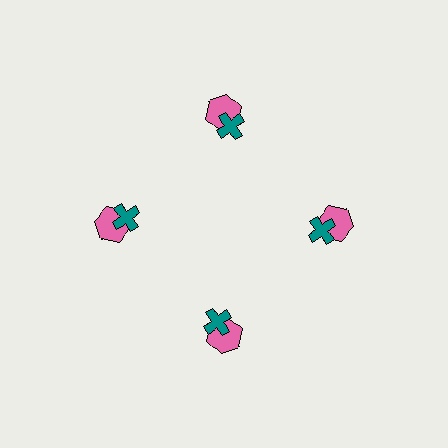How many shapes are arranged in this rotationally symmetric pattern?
There are 8 shapes, arranged in 4 groups of 2.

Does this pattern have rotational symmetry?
Yes, this pattern has 4-fold rotational symmetry. It looks the same after rotating 90 degrees around the center.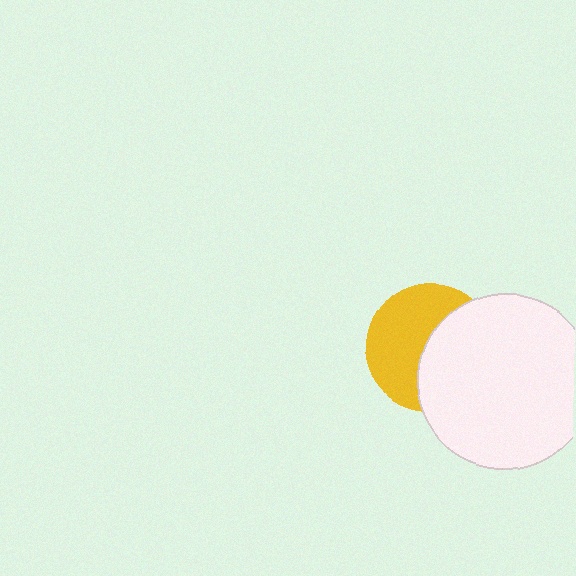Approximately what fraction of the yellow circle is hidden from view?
Roughly 48% of the yellow circle is hidden behind the white circle.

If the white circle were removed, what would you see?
You would see the complete yellow circle.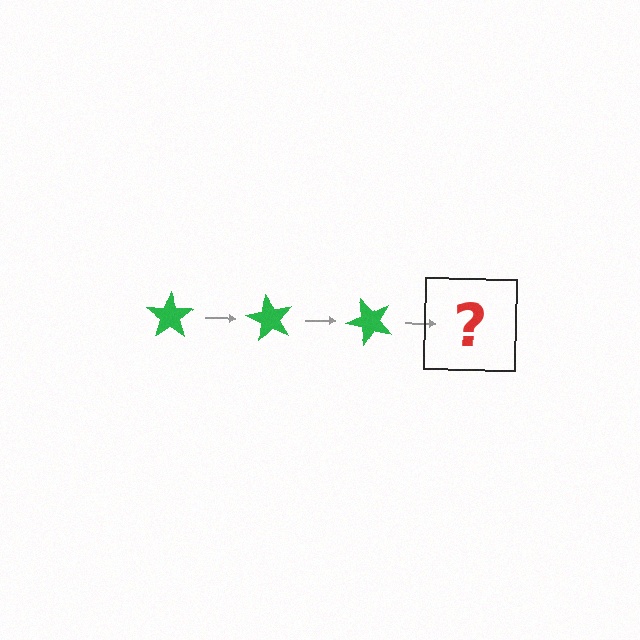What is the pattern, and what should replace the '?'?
The pattern is that the star rotates 60 degrees each step. The '?' should be a green star rotated 180 degrees.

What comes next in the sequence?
The next element should be a green star rotated 180 degrees.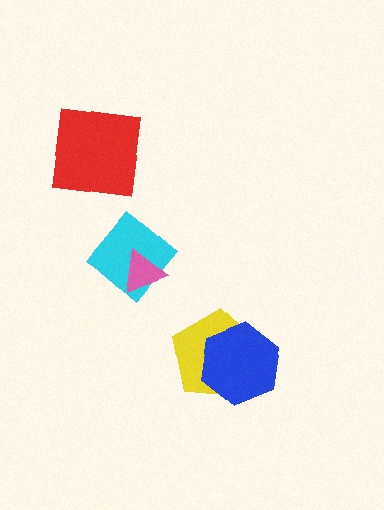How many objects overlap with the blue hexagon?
1 object overlaps with the blue hexagon.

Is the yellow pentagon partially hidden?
Yes, it is partially covered by another shape.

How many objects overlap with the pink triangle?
1 object overlaps with the pink triangle.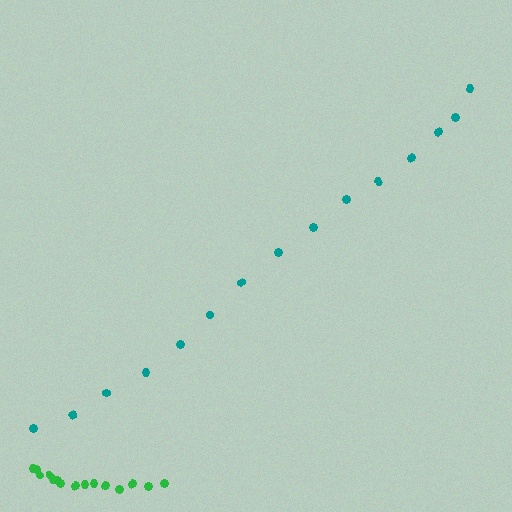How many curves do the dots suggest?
There are 2 distinct paths.